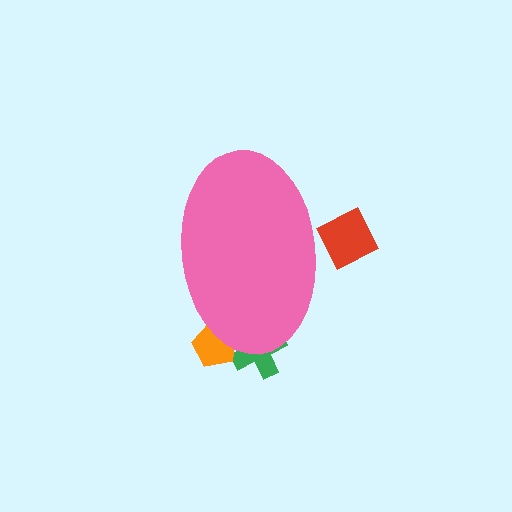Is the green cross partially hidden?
Yes, the green cross is partially hidden behind the pink ellipse.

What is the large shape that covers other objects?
A pink ellipse.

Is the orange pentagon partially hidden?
Yes, the orange pentagon is partially hidden behind the pink ellipse.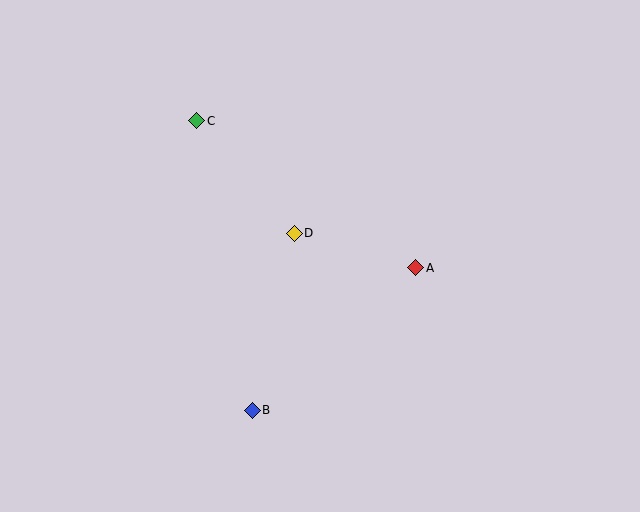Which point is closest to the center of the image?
Point D at (294, 233) is closest to the center.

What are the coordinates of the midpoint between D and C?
The midpoint between D and C is at (246, 177).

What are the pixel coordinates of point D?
Point D is at (294, 233).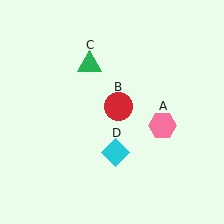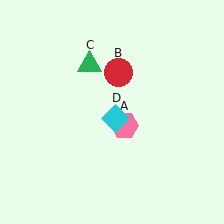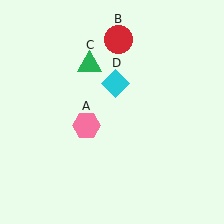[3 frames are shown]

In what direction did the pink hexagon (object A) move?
The pink hexagon (object A) moved left.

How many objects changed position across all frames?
3 objects changed position: pink hexagon (object A), red circle (object B), cyan diamond (object D).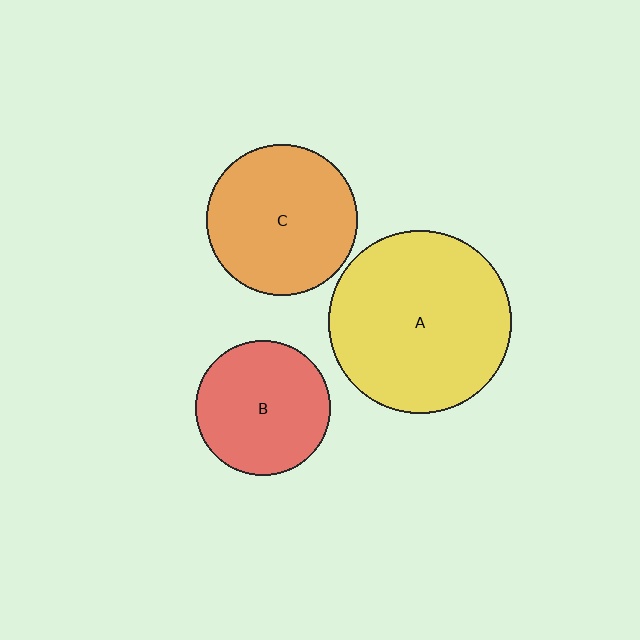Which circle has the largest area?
Circle A (yellow).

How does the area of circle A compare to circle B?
Approximately 1.8 times.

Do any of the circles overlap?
No, none of the circles overlap.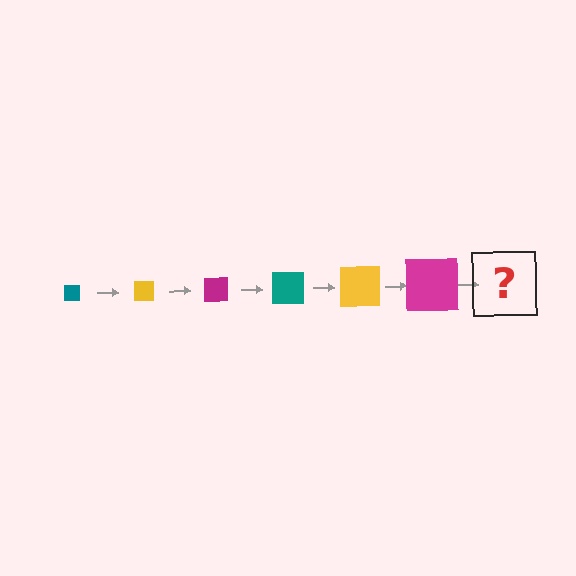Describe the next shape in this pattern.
It should be a teal square, larger than the previous one.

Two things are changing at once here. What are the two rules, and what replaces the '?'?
The two rules are that the square grows larger each step and the color cycles through teal, yellow, and magenta. The '?' should be a teal square, larger than the previous one.